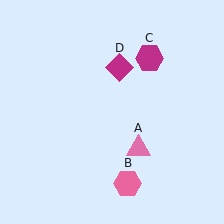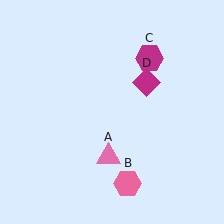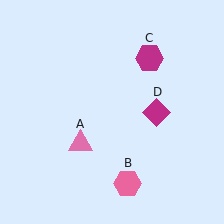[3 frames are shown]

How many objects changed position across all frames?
2 objects changed position: pink triangle (object A), magenta diamond (object D).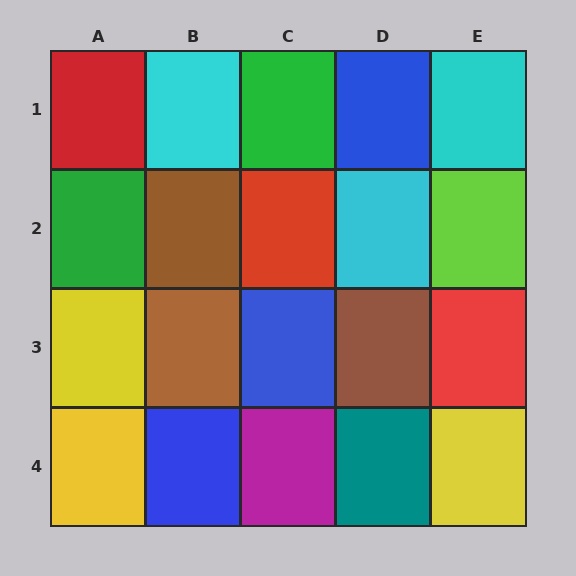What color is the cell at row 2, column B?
Brown.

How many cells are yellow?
3 cells are yellow.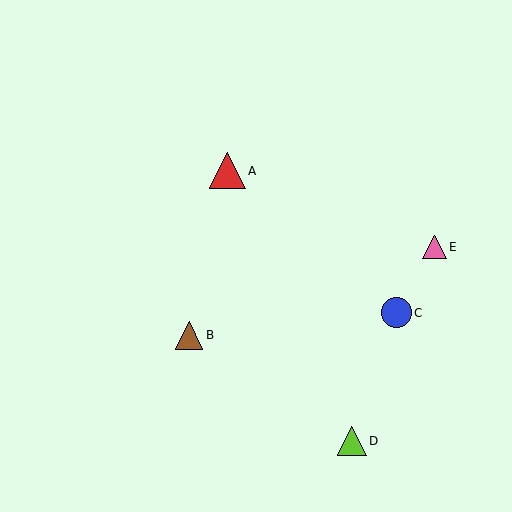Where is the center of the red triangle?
The center of the red triangle is at (227, 171).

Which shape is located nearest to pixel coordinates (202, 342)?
The brown triangle (labeled B) at (189, 336) is nearest to that location.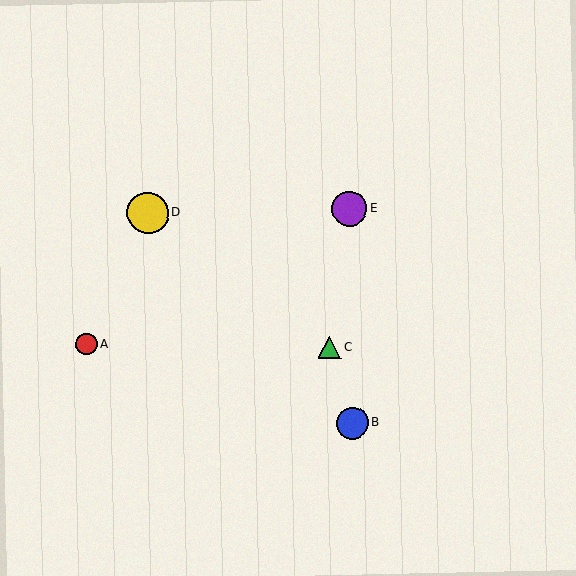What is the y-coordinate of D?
Object D is at y≈213.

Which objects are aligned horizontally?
Objects D, E are aligned horizontally.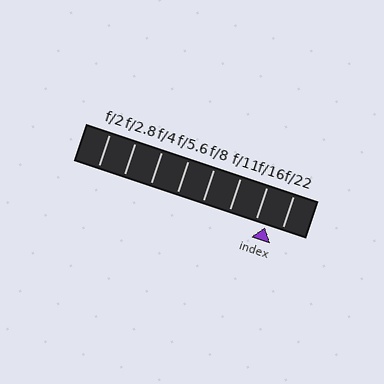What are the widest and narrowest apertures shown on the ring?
The widest aperture shown is f/2 and the narrowest is f/22.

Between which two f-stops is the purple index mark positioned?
The index mark is between f/16 and f/22.